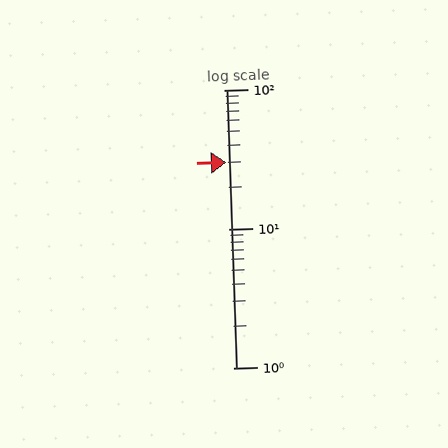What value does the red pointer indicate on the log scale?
The pointer indicates approximately 30.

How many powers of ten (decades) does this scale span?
The scale spans 2 decades, from 1 to 100.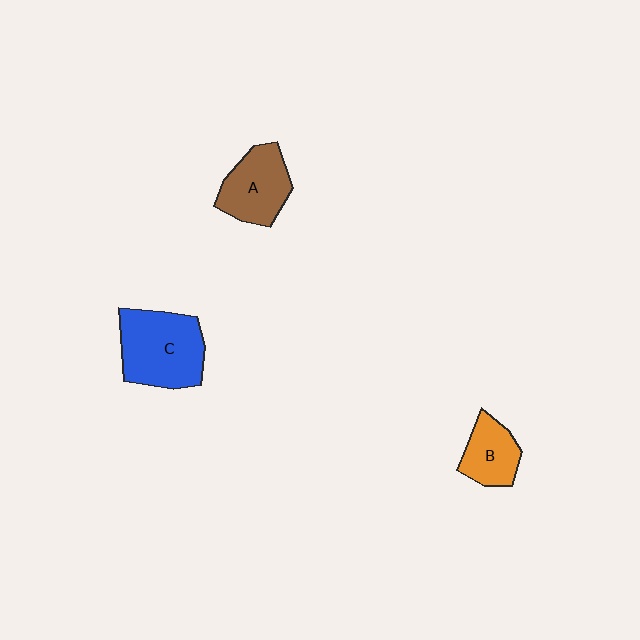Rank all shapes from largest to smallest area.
From largest to smallest: C (blue), A (brown), B (orange).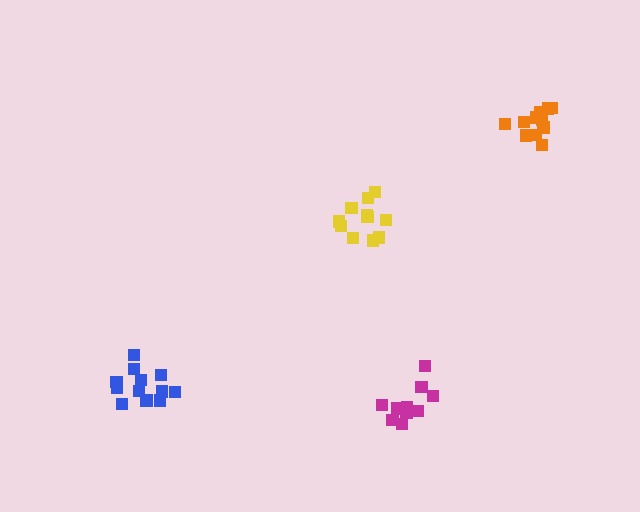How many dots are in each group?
Group 1: 12 dots, Group 2: 12 dots, Group 3: 12 dots, Group 4: 10 dots (46 total).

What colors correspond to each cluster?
The clusters are colored: blue, yellow, orange, magenta.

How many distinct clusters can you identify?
There are 4 distinct clusters.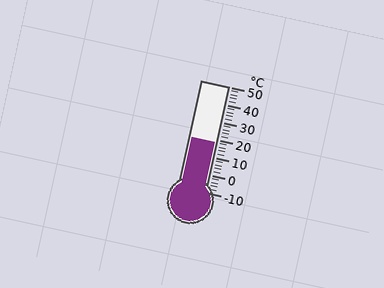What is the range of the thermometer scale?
The thermometer scale ranges from -10°C to 50°C.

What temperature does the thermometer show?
The thermometer shows approximately 18°C.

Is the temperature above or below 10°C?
The temperature is above 10°C.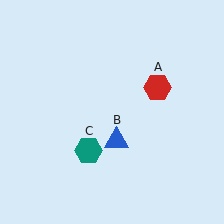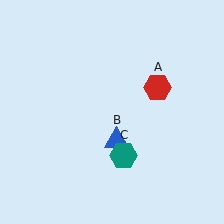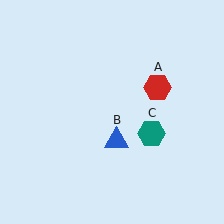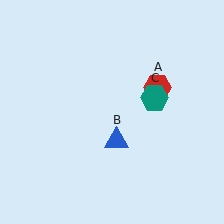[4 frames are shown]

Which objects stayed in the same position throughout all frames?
Red hexagon (object A) and blue triangle (object B) remained stationary.